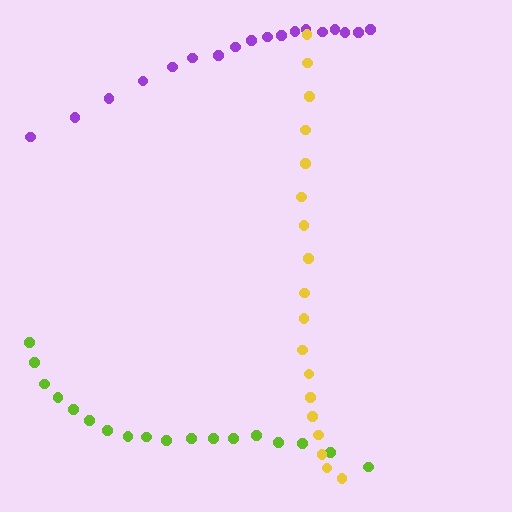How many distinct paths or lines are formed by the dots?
There are 3 distinct paths.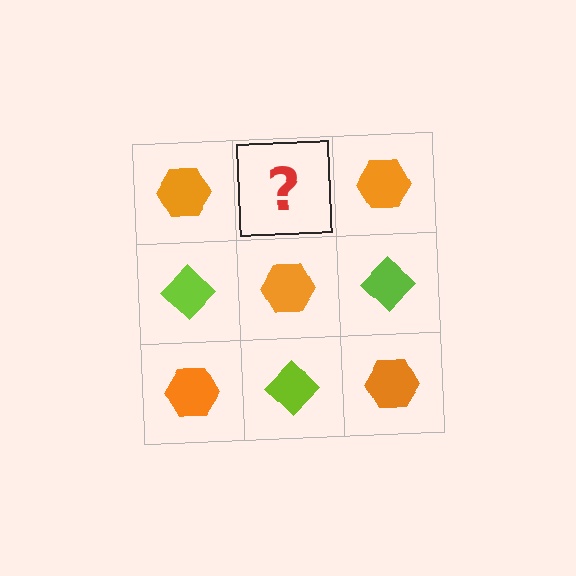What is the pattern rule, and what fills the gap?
The rule is that it alternates orange hexagon and lime diamond in a checkerboard pattern. The gap should be filled with a lime diamond.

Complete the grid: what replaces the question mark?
The question mark should be replaced with a lime diamond.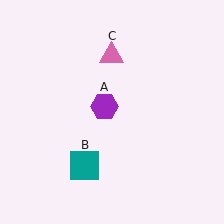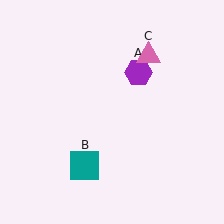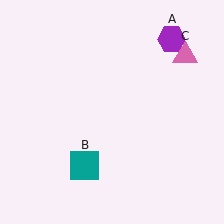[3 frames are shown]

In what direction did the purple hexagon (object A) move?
The purple hexagon (object A) moved up and to the right.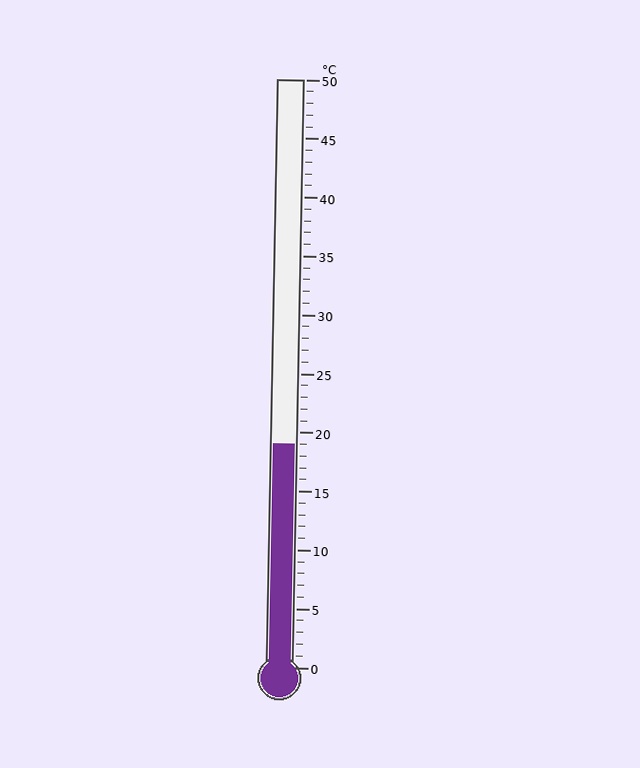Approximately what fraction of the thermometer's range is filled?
The thermometer is filled to approximately 40% of its range.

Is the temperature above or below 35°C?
The temperature is below 35°C.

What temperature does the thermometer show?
The thermometer shows approximately 19°C.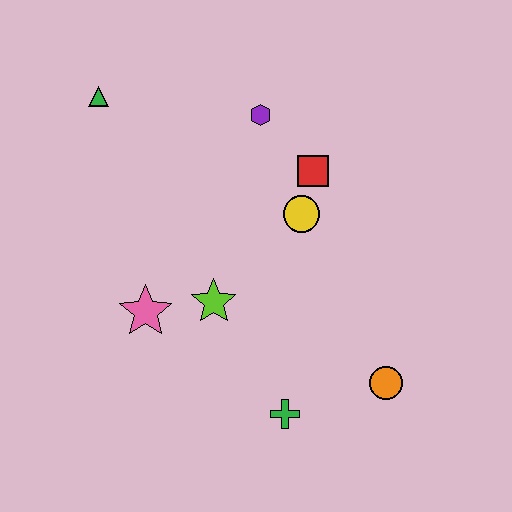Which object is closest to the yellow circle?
The red square is closest to the yellow circle.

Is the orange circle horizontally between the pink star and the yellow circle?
No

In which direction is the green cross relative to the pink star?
The green cross is to the right of the pink star.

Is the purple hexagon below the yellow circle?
No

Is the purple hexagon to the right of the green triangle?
Yes